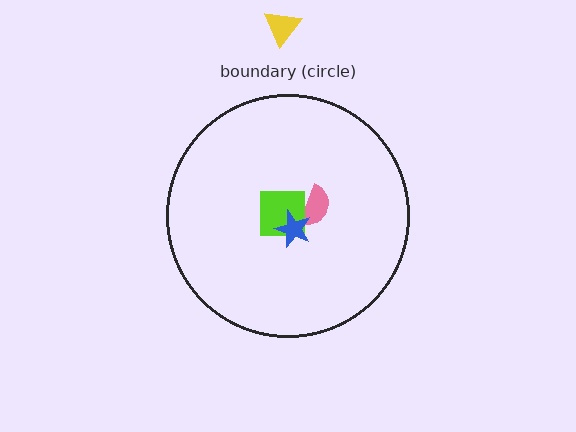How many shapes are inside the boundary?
3 inside, 1 outside.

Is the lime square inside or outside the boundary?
Inside.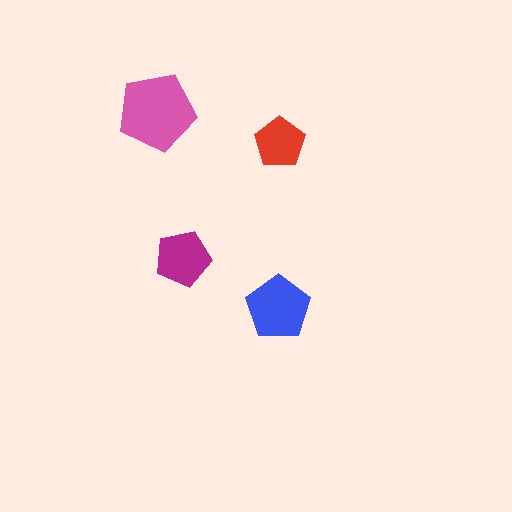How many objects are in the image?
There are 4 objects in the image.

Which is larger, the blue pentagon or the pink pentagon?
The pink one.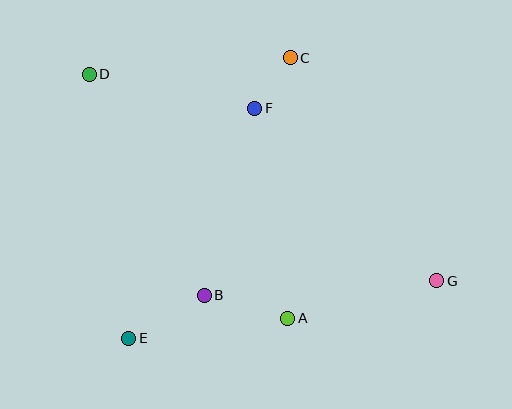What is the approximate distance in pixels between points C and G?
The distance between C and G is approximately 267 pixels.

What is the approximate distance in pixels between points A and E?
The distance between A and E is approximately 160 pixels.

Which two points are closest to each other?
Points C and F are closest to each other.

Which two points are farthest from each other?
Points D and G are farthest from each other.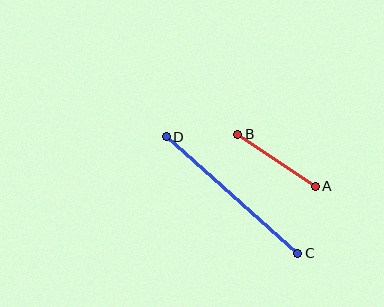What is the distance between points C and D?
The distance is approximately 176 pixels.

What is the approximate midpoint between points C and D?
The midpoint is at approximately (232, 195) pixels.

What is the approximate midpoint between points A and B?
The midpoint is at approximately (276, 160) pixels.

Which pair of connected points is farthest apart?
Points C and D are farthest apart.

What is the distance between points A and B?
The distance is approximately 94 pixels.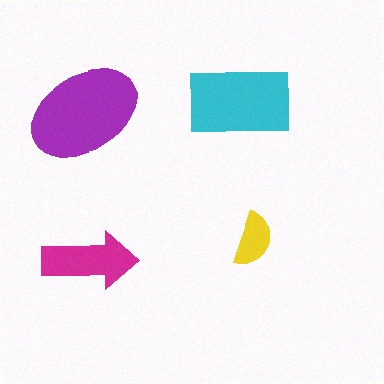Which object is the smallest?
The yellow semicircle.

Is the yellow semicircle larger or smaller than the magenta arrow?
Smaller.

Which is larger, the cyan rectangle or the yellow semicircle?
The cyan rectangle.